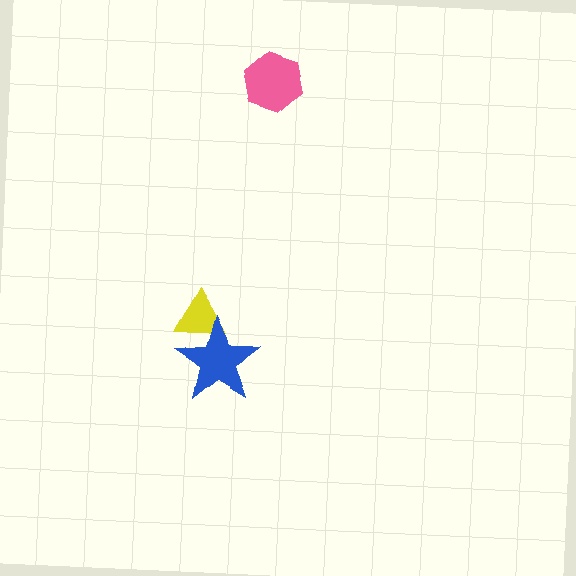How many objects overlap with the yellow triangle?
1 object overlaps with the yellow triangle.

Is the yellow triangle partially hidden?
Yes, it is partially covered by another shape.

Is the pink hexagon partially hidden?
No, no other shape covers it.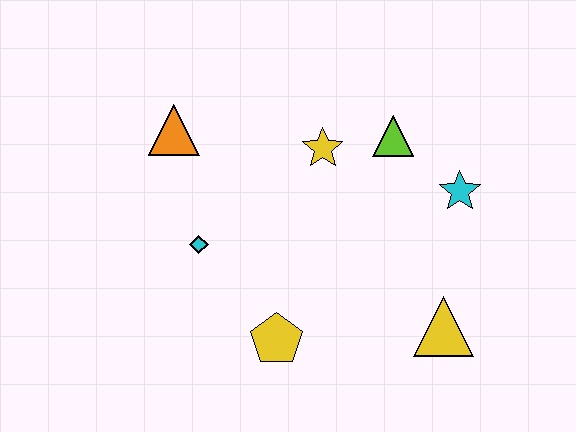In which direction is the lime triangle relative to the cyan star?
The lime triangle is to the left of the cyan star.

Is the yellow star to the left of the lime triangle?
Yes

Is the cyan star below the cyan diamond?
No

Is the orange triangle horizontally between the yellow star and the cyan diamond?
No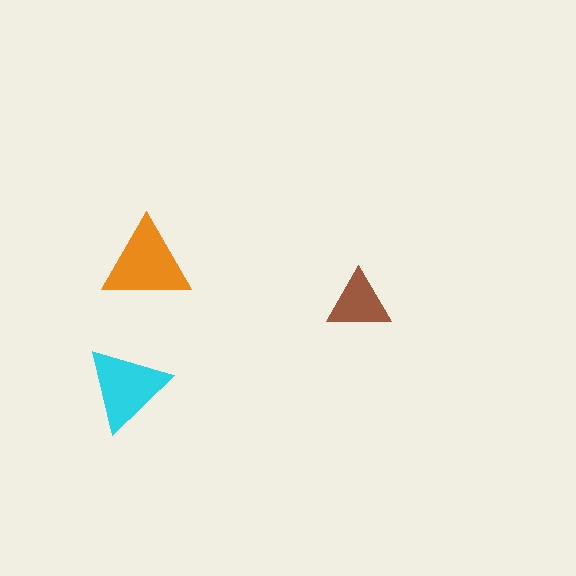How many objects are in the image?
There are 3 objects in the image.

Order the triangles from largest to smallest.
the orange one, the cyan one, the brown one.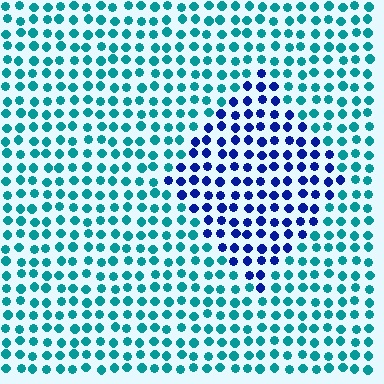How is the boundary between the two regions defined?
The boundary is defined purely by a slight shift in hue (about 53 degrees). Spacing, size, and orientation are identical on both sides.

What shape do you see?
I see a diamond.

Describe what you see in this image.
The image is filled with small teal elements in a uniform arrangement. A diamond-shaped region is visible where the elements are tinted to a slightly different hue, forming a subtle color boundary.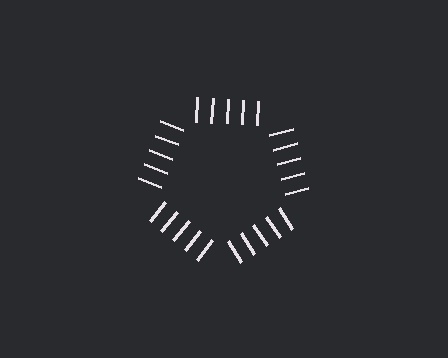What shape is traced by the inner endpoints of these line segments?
An illusory pentagon — the line segments terminate on its edges but no continuous stroke is drawn.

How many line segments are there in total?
25 — 5 along each of the 5 edges.